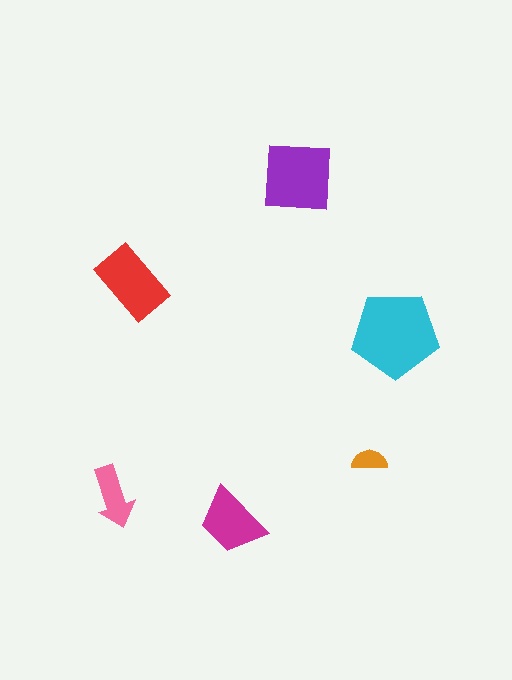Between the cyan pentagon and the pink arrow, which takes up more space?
The cyan pentagon.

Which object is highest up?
The purple square is topmost.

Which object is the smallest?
The orange semicircle.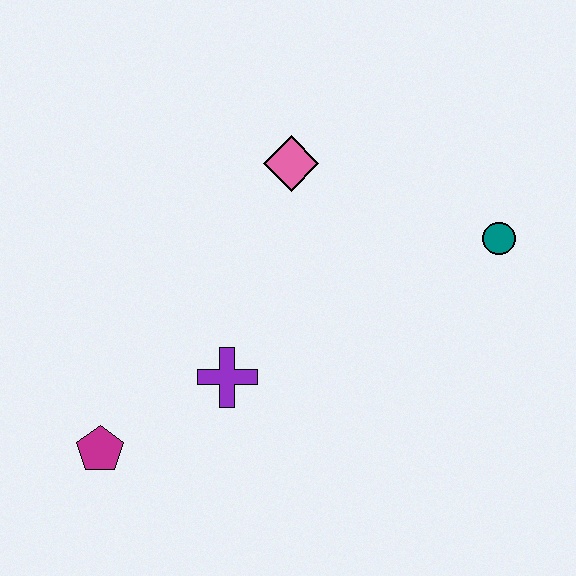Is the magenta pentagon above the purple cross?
No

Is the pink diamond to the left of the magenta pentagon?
No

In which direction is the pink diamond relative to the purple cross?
The pink diamond is above the purple cross.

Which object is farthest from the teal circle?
The magenta pentagon is farthest from the teal circle.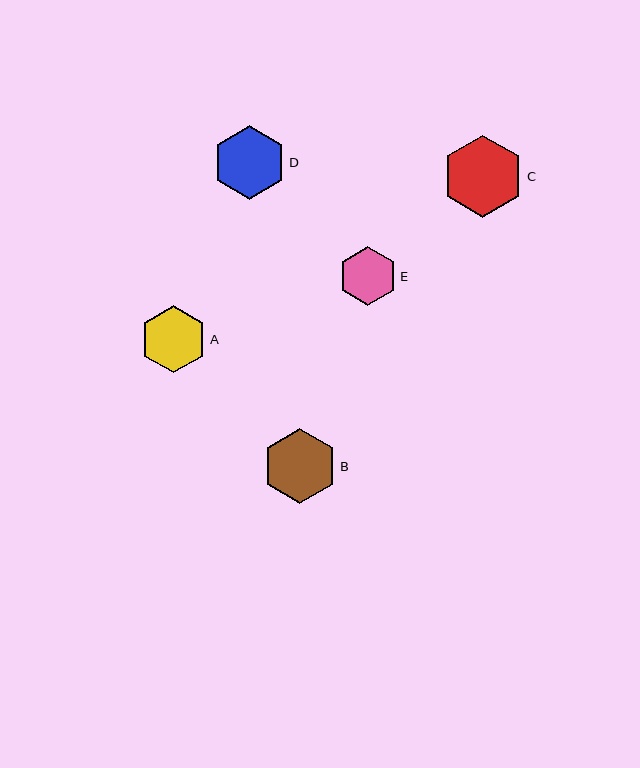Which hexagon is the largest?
Hexagon C is the largest with a size of approximately 82 pixels.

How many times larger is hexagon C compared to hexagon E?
Hexagon C is approximately 1.4 times the size of hexagon E.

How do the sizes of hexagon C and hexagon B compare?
Hexagon C and hexagon B are approximately the same size.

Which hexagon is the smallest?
Hexagon E is the smallest with a size of approximately 59 pixels.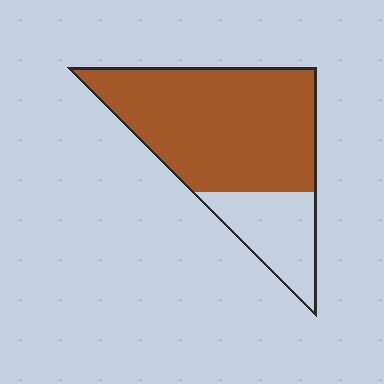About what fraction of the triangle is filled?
About three quarters (3/4).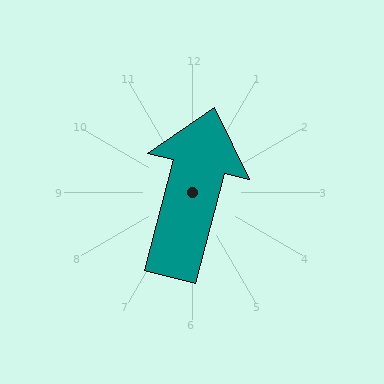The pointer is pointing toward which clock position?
Roughly 12 o'clock.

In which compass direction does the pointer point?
North.